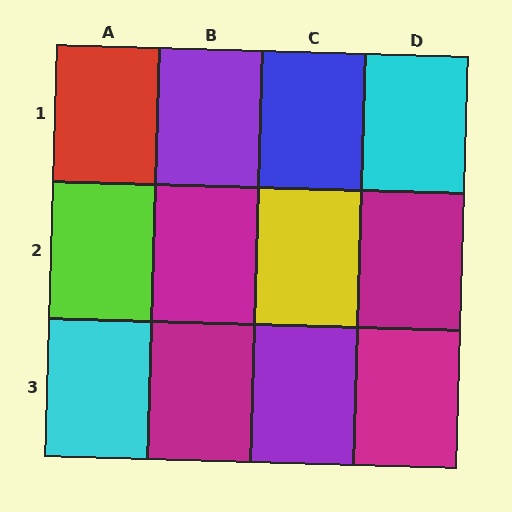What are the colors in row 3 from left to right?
Cyan, magenta, purple, magenta.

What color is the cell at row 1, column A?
Red.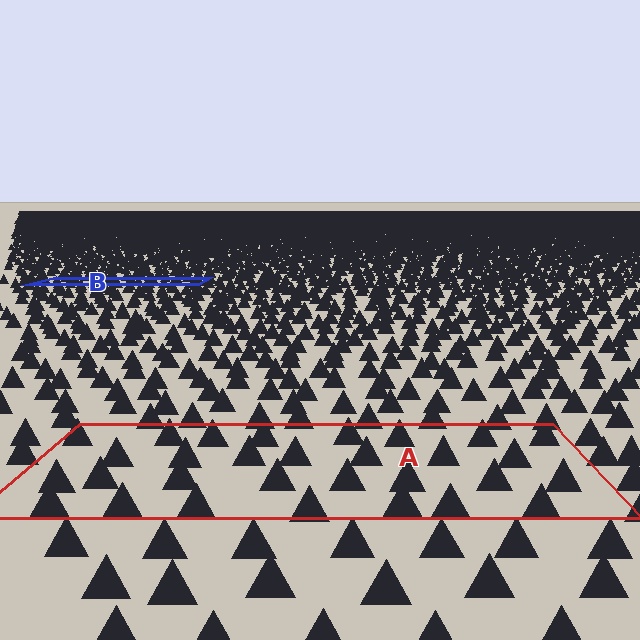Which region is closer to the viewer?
Region A is closer. The texture elements there are larger and more spread out.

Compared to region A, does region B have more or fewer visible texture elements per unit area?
Region B has more texture elements per unit area — they are packed more densely because it is farther away.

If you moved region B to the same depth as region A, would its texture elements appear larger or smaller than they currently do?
They would appear larger. At a closer depth, the same texture elements are projected at a bigger on-screen size.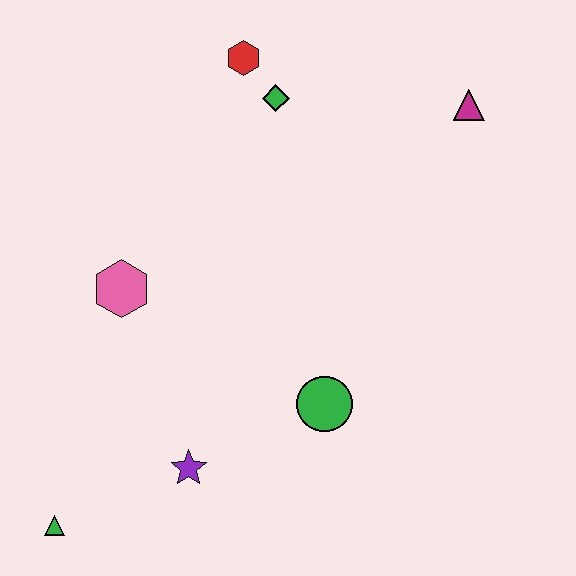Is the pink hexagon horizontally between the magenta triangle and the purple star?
No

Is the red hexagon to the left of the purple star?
No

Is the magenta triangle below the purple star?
No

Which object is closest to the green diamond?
The red hexagon is closest to the green diamond.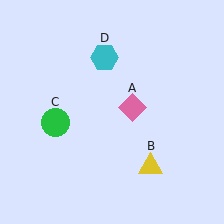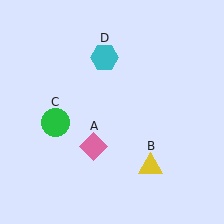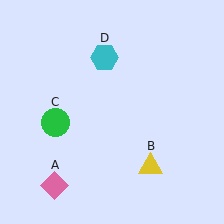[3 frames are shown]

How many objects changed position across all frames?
1 object changed position: pink diamond (object A).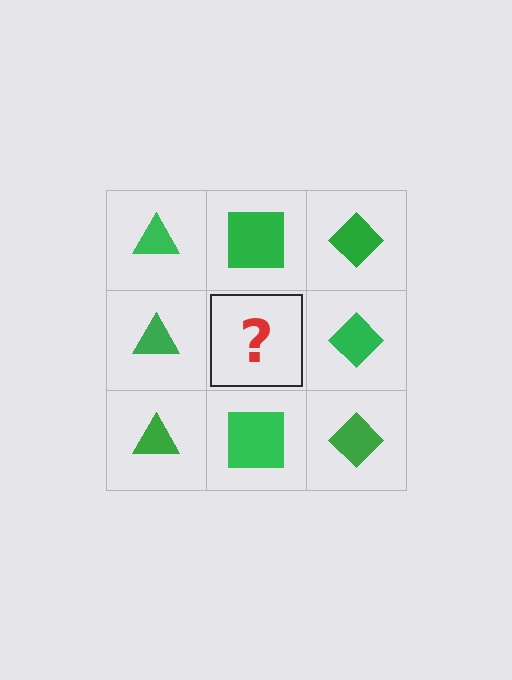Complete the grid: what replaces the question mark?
The question mark should be replaced with a green square.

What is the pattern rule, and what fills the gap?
The rule is that each column has a consistent shape. The gap should be filled with a green square.